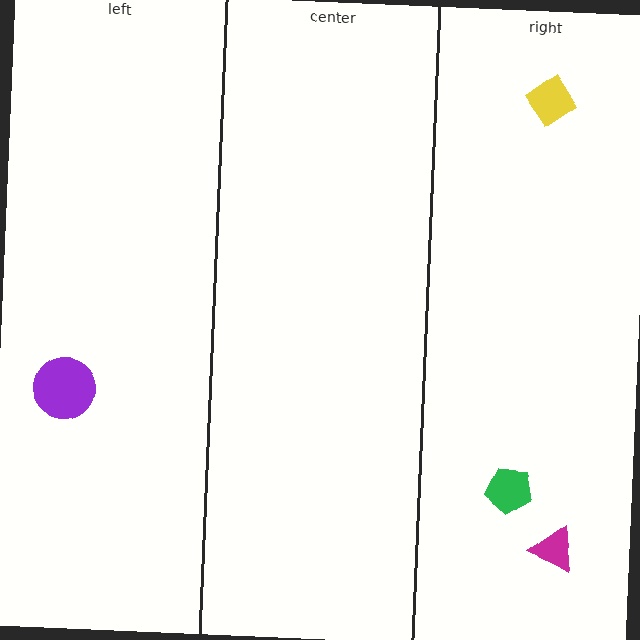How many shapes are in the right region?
3.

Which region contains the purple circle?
The left region.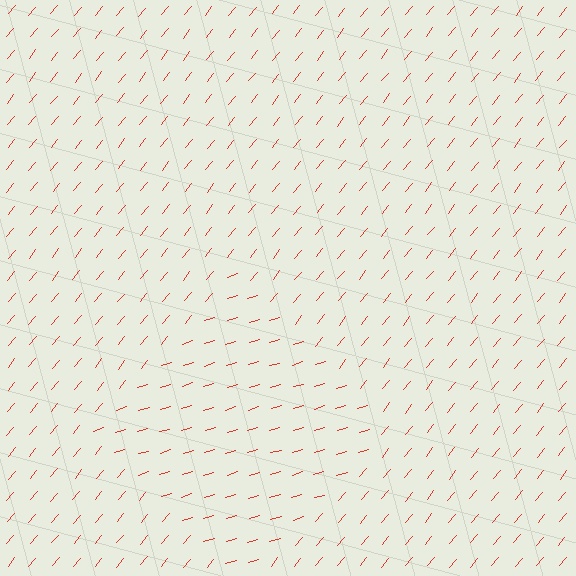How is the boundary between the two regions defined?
The boundary is defined purely by a change in line orientation (approximately 33 degrees difference). All lines are the same color and thickness.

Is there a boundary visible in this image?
Yes, there is a texture boundary formed by a change in line orientation.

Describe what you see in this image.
The image is filled with small red line segments. A diamond region in the image has lines oriented differently from the surrounding lines, creating a visible texture boundary.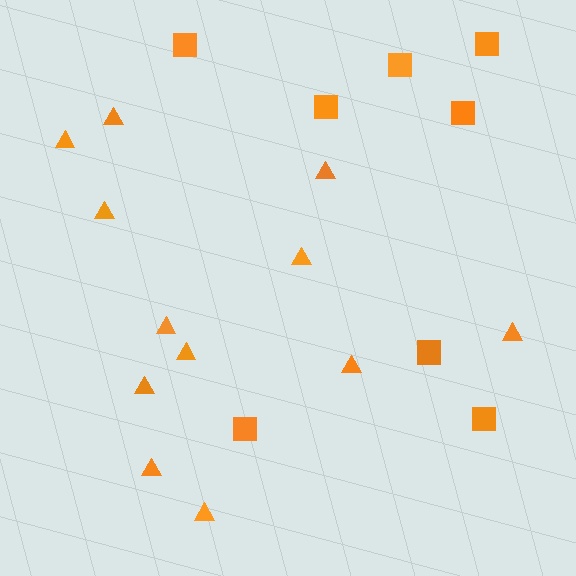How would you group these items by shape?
There are 2 groups: one group of squares (8) and one group of triangles (12).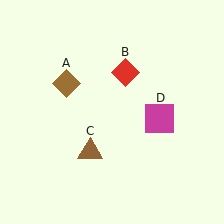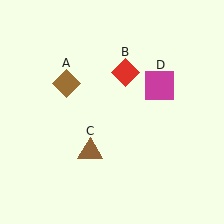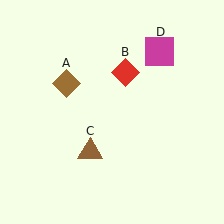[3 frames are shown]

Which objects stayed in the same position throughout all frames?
Brown diamond (object A) and red diamond (object B) and brown triangle (object C) remained stationary.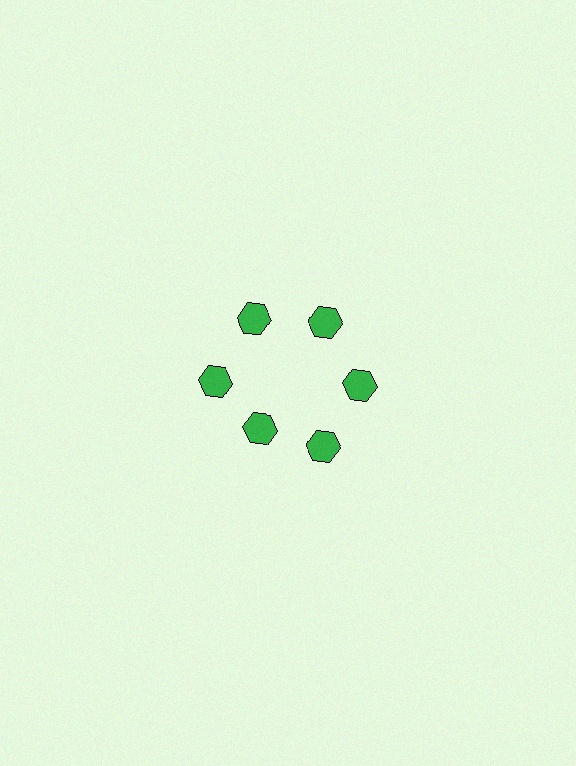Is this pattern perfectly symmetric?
No. The 6 green hexagons are arranged in a ring, but one element near the 7 o'clock position is pulled inward toward the center, breaking the 6-fold rotational symmetry.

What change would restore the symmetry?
The symmetry would be restored by moving it outward, back onto the ring so that all 6 hexagons sit at equal angles and equal distance from the center.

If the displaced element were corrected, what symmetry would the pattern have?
It would have 6-fold rotational symmetry — the pattern would map onto itself every 60 degrees.